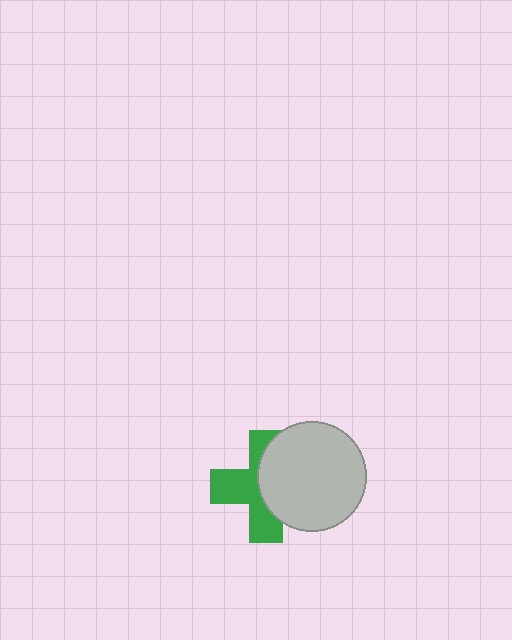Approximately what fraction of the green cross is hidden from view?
Roughly 47% of the green cross is hidden behind the light gray circle.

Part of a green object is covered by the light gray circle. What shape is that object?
It is a cross.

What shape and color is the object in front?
The object in front is a light gray circle.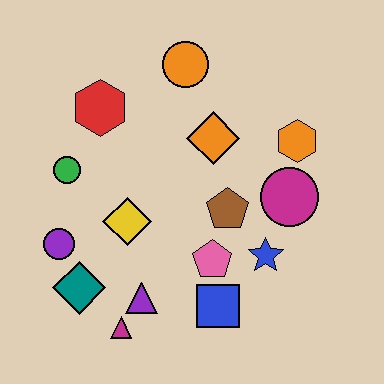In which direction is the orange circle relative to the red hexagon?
The orange circle is to the right of the red hexagon.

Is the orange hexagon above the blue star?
Yes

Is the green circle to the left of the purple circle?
No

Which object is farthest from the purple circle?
The orange hexagon is farthest from the purple circle.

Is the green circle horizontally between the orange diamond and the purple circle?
Yes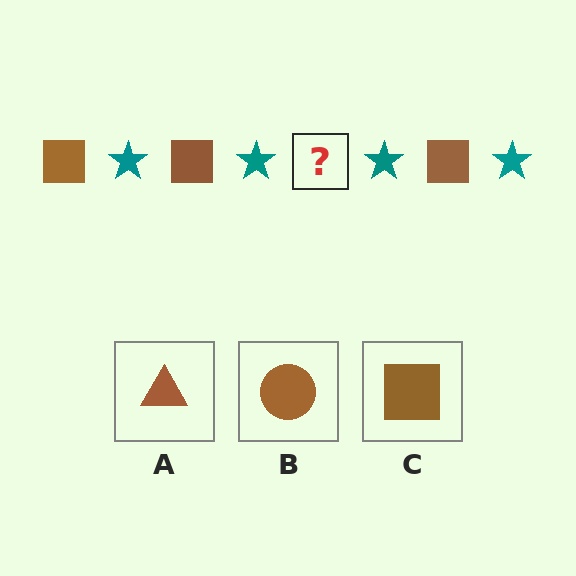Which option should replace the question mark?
Option C.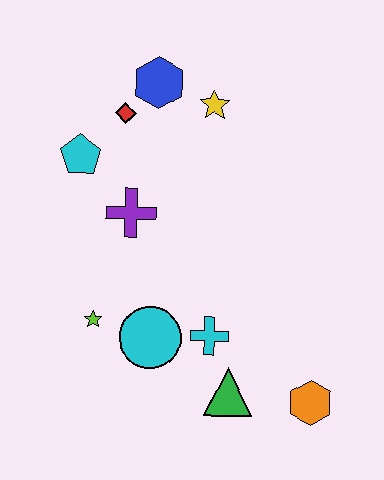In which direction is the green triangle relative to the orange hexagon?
The green triangle is to the left of the orange hexagon.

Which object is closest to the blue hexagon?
The red diamond is closest to the blue hexagon.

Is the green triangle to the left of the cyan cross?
No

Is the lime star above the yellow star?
No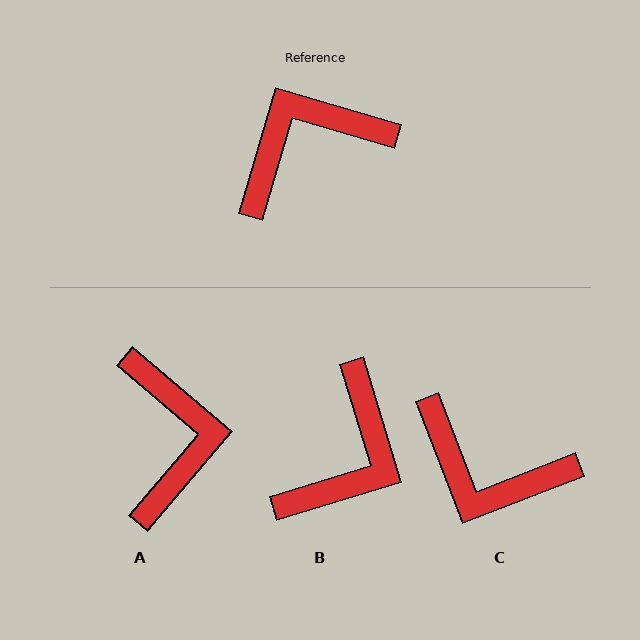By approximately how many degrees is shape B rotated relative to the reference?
Approximately 147 degrees clockwise.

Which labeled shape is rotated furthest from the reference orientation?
B, about 147 degrees away.